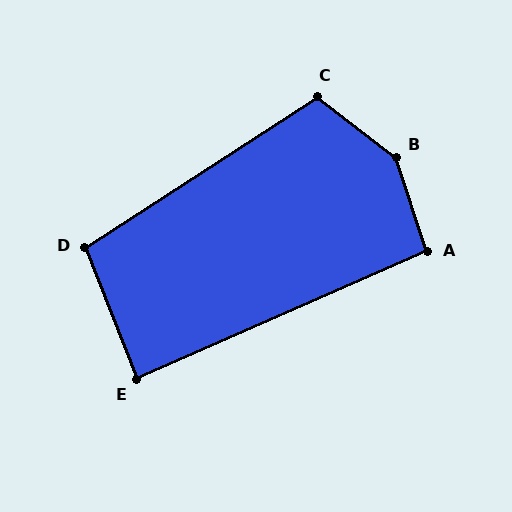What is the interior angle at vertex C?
Approximately 109 degrees (obtuse).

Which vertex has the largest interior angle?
B, at approximately 146 degrees.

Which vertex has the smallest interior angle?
E, at approximately 88 degrees.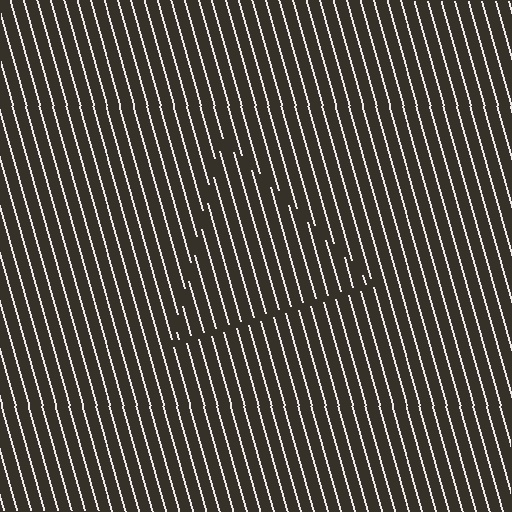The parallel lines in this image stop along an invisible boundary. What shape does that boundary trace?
An illusory triangle. The interior of the shape contains the same grating, shifted by half a period — the contour is defined by the phase discontinuity where line-ends from the inner and outer gratings abut.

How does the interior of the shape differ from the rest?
The interior of the shape contains the same grating, shifted by half a period — the contour is defined by the phase discontinuity where line-ends from the inner and outer gratings abut.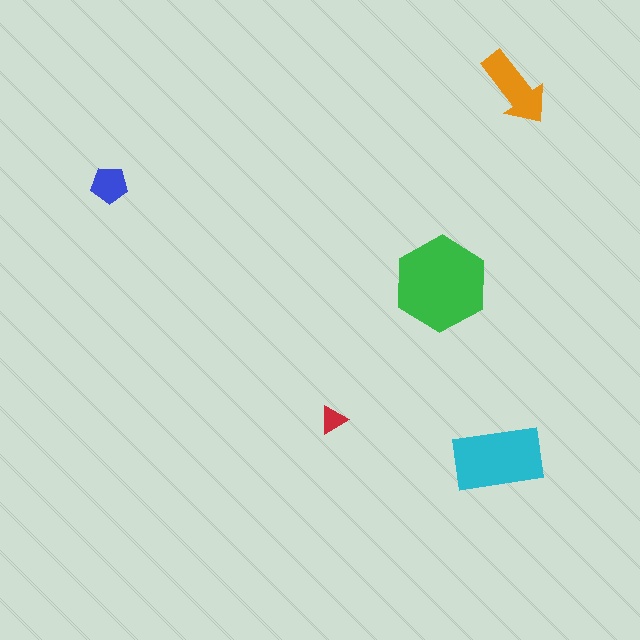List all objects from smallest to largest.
The red triangle, the blue pentagon, the orange arrow, the cyan rectangle, the green hexagon.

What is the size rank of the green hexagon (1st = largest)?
1st.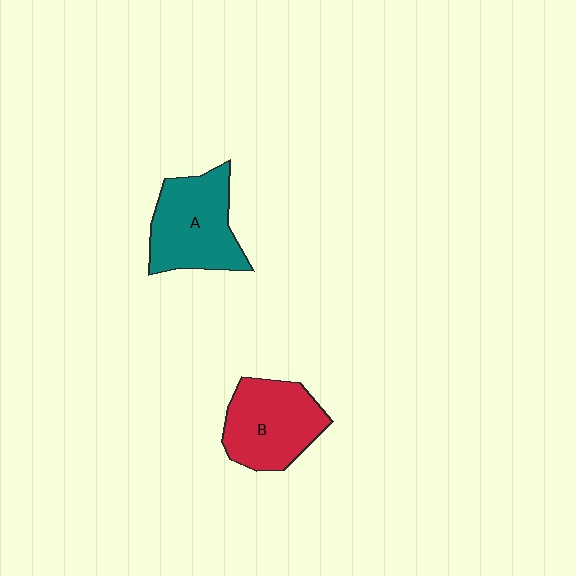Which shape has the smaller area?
Shape B (red).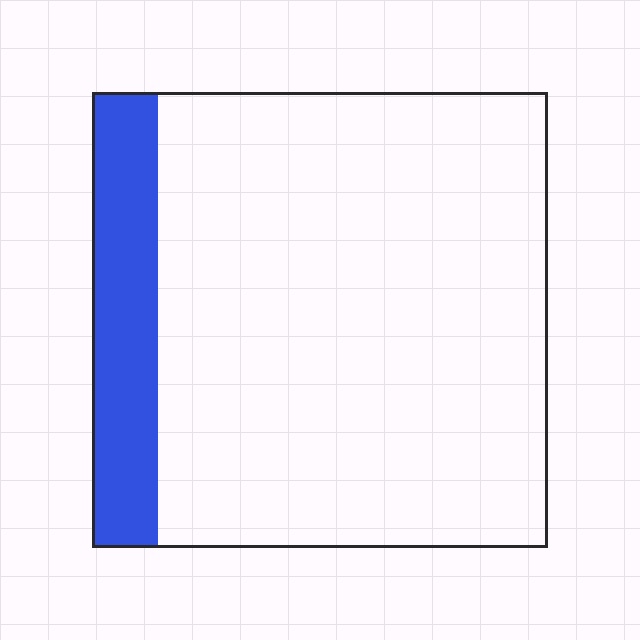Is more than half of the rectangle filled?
No.